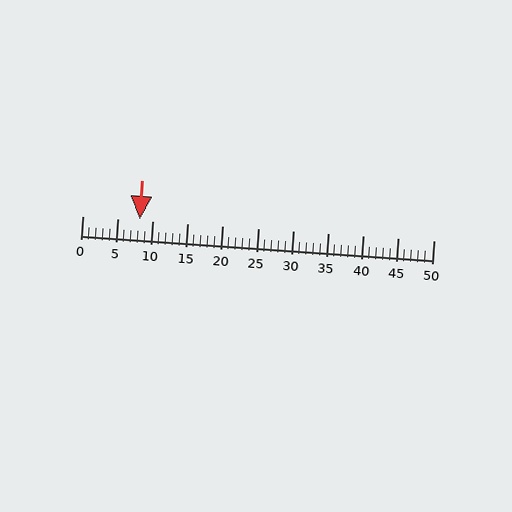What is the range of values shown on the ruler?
The ruler shows values from 0 to 50.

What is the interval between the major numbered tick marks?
The major tick marks are spaced 5 units apart.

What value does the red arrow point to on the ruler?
The red arrow points to approximately 8.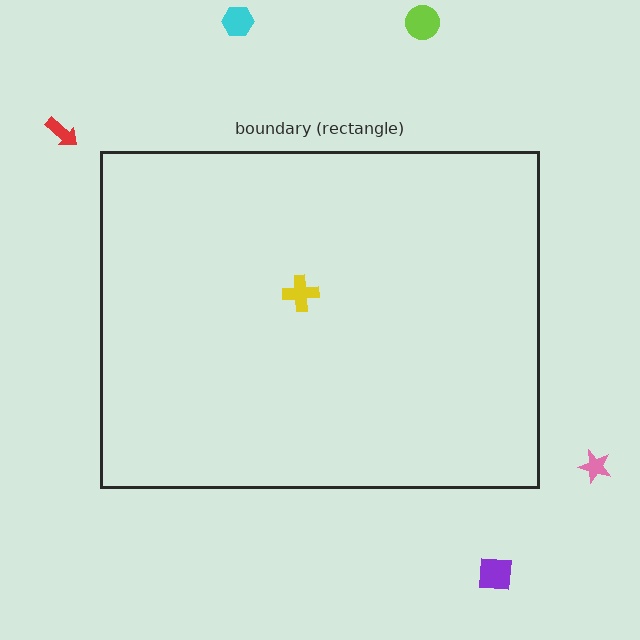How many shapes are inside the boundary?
1 inside, 5 outside.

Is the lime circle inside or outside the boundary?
Outside.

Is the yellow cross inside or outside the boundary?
Inside.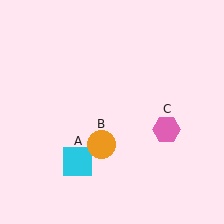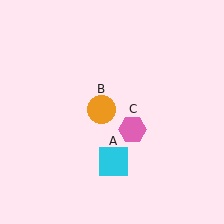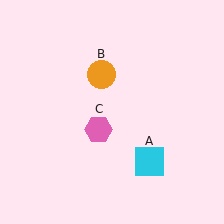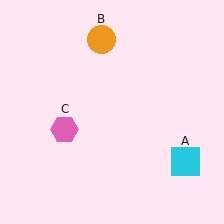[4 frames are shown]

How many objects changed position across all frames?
3 objects changed position: cyan square (object A), orange circle (object B), pink hexagon (object C).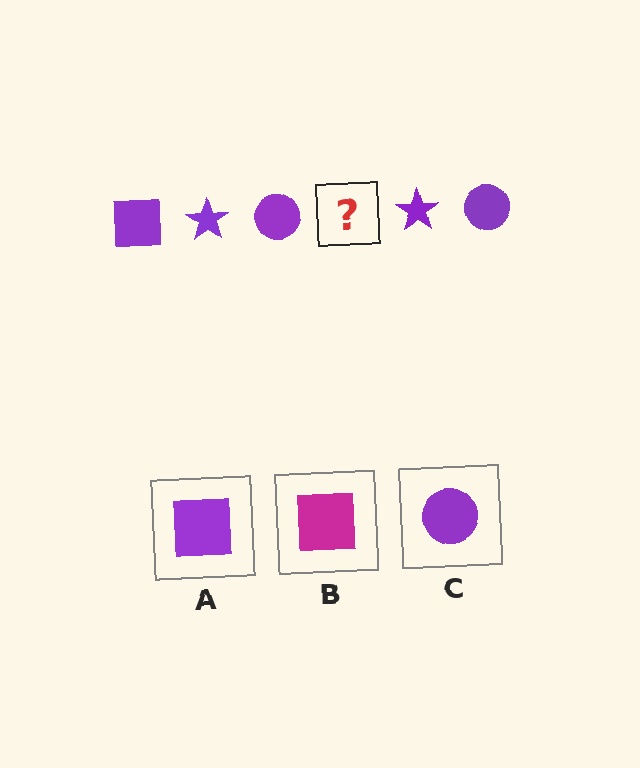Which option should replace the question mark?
Option A.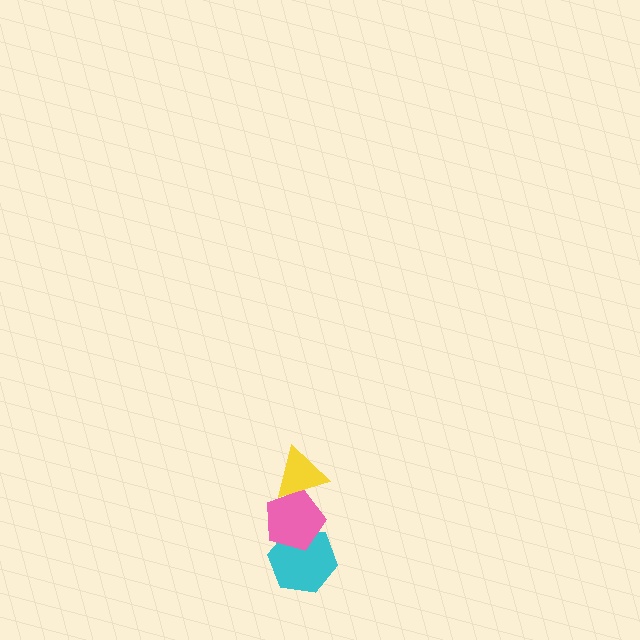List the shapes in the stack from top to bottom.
From top to bottom: the yellow triangle, the pink pentagon, the cyan hexagon.